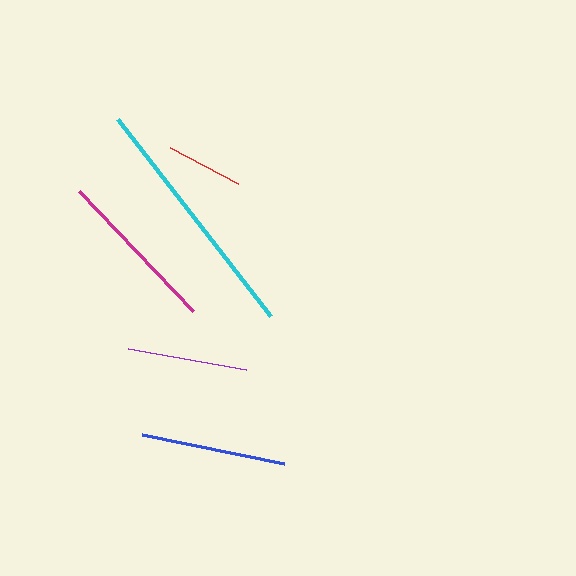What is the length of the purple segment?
The purple segment is approximately 120 pixels long.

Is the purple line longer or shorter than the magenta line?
The magenta line is longer than the purple line.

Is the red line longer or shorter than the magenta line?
The magenta line is longer than the red line.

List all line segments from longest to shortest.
From longest to shortest: cyan, magenta, blue, purple, red.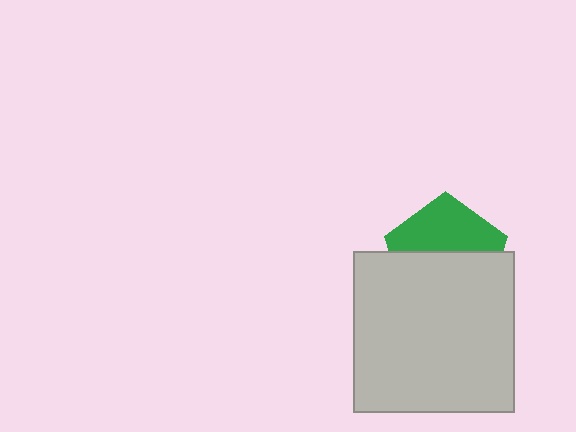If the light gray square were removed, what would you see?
You would see the complete green pentagon.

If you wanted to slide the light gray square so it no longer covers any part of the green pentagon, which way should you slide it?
Slide it down — that is the most direct way to separate the two shapes.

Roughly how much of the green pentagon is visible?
About half of it is visible (roughly 45%).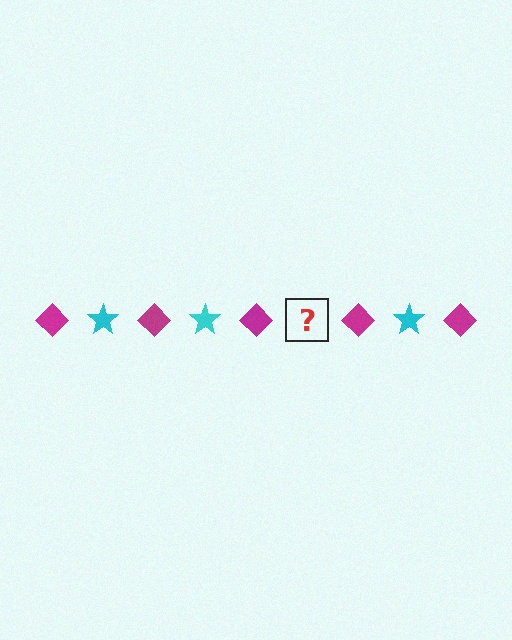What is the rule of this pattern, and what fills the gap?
The rule is that the pattern alternates between magenta diamond and cyan star. The gap should be filled with a cyan star.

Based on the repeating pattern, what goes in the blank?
The blank should be a cyan star.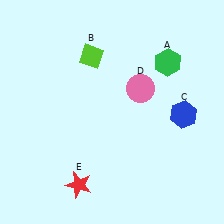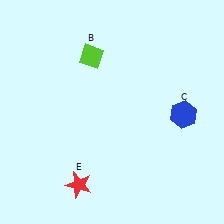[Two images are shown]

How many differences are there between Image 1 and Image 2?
There are 2 differences between the two images.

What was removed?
The green hexagon (A), the pink circle (D) were removed in Image 2.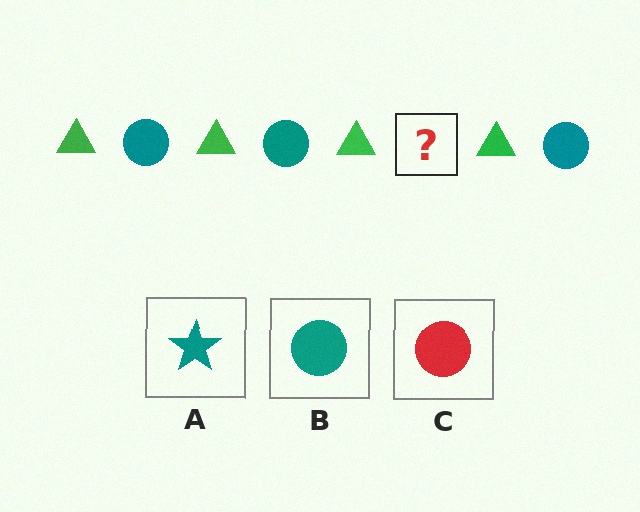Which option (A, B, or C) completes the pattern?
B.